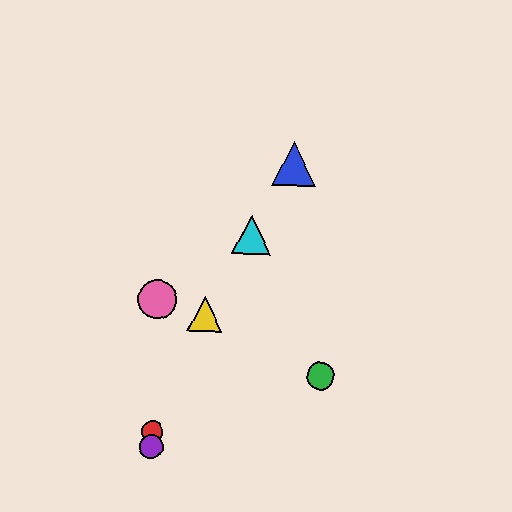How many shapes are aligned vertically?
4 shapes (the red circle, the purple circle, the orange circle, the pink circle) are aligned vertically.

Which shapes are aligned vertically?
The red circle, the purple circle, the orange circle, the pink circle are aligned vertically.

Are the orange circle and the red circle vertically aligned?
Yes, both are at x≈157.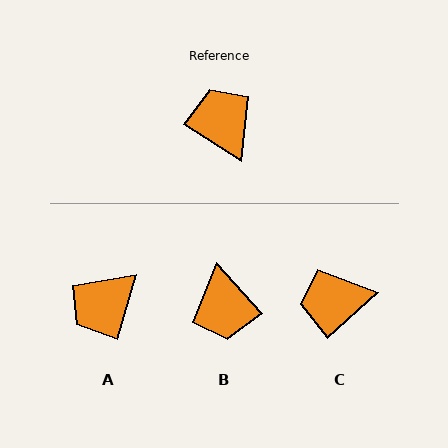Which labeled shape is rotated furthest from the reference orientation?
B, about 164 degrees away.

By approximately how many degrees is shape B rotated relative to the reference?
Approximately 164 degrees counter-clockwise.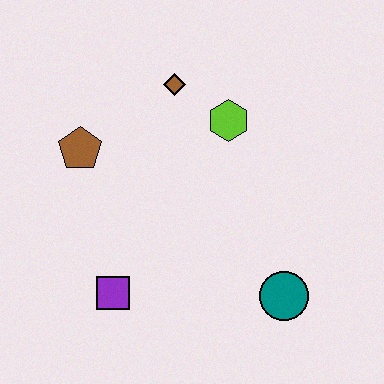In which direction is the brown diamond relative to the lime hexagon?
The brown diamond is to the left of the lime hexagon.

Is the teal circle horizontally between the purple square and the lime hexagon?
No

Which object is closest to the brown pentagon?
The brown diamond is closest to the brown pentagon.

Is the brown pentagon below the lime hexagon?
Yes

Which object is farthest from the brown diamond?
The teal circle is farthest from the brown diamond.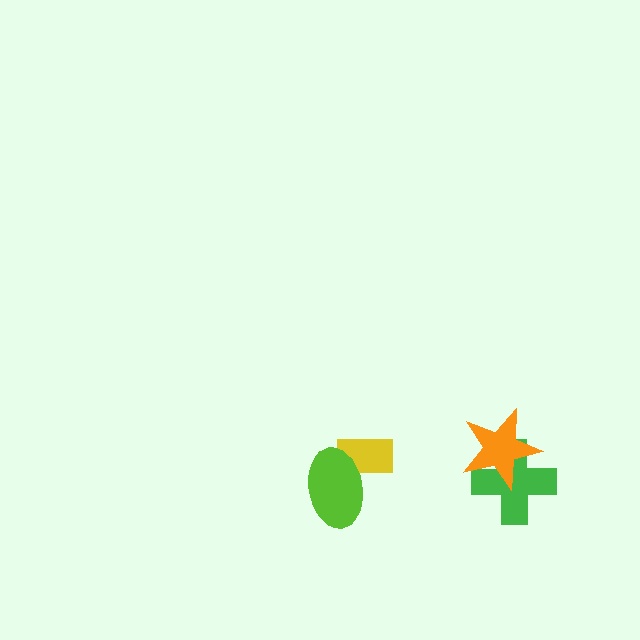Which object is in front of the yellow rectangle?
The lime ellipse is in front of the yellow rectangle.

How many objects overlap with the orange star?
1 object overlaps with the orange star.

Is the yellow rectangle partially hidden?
Yes, it is partially covered by another shape.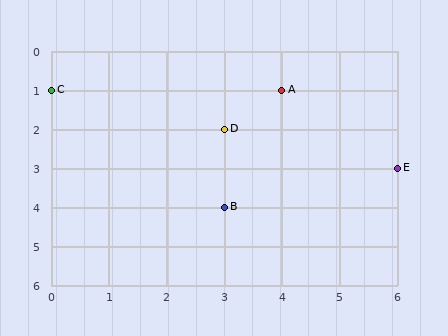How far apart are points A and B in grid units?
Points A and B are 1 column and 3 rows apart (about 3.2 grid units diagonally).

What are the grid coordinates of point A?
Point A is at grid coordinates (4, 1).